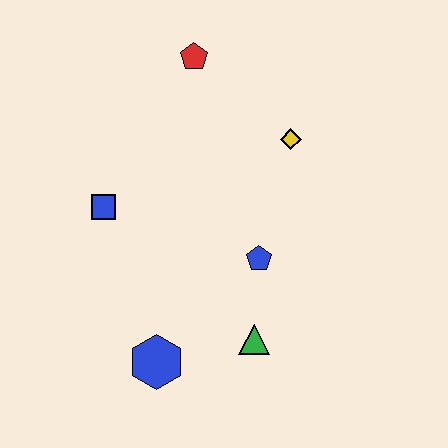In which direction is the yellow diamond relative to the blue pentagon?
The yellow diamond is above the blue pentagon.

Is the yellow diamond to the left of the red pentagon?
No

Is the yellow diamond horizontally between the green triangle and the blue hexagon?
No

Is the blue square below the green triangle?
No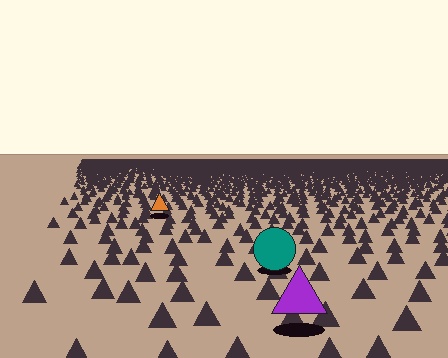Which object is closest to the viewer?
The purple triangle is closest. The texture marks near it are larger and more spread out.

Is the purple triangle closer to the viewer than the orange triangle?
Yes. The purple triangle is closer — you can tell from the texture gradient: the ground texture is coarser near it.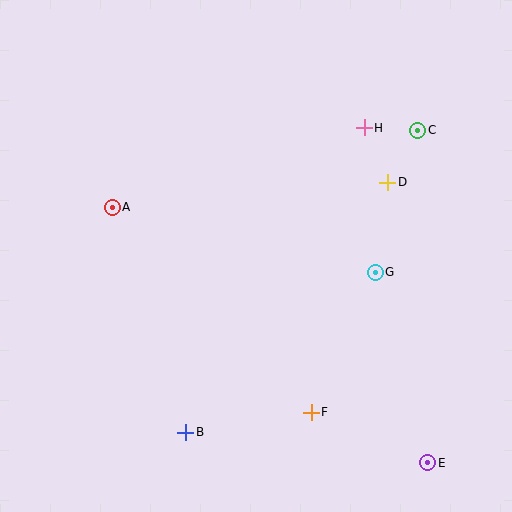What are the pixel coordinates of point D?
Point D is at (388, 182).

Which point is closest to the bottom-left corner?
Point B is closest to the bottom-left corner.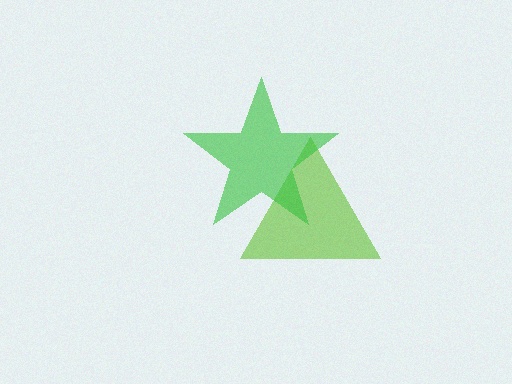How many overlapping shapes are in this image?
There are 2 overlapping shapes in the image.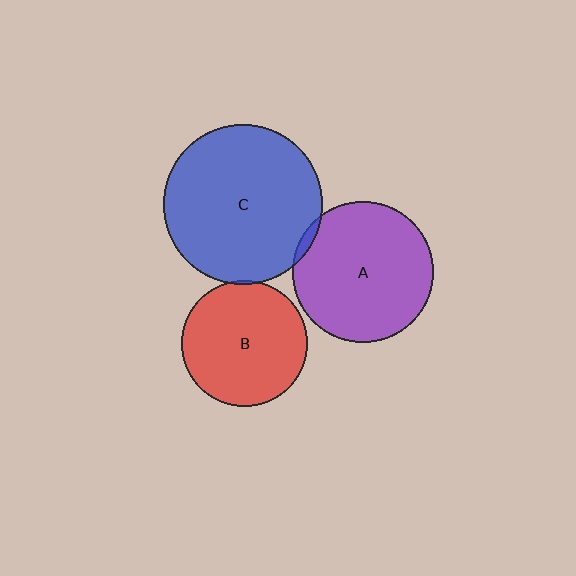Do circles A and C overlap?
Yes.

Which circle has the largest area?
Circle C (blue).